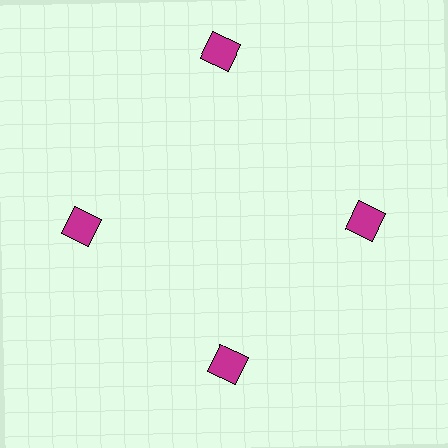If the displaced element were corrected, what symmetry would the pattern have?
It would have 4-fold rotational symmetry — the pattern would map onto itself every 90 degrees.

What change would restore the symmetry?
The symmetry would be restored by moving it inward, back onto the ring so that all 4 diamonds sit at equal angles and equal distance from the center.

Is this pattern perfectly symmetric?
No. The 4 magenta diamonds are arranged in a ring, but one element near the 12 o'clock position is pushed outward from the center, breaking the 4-fold rotational symmetry.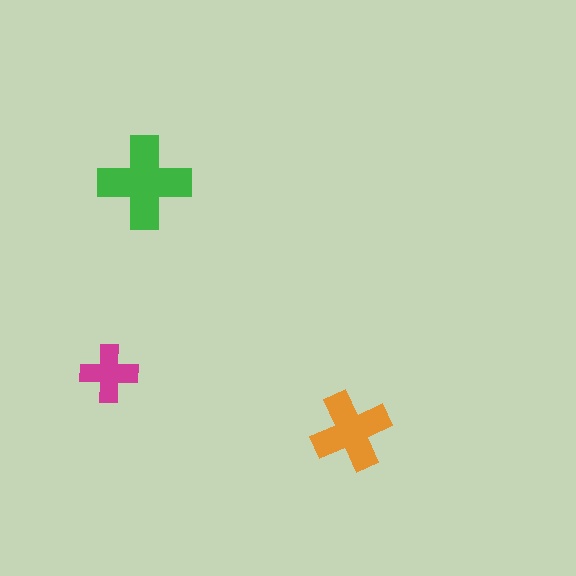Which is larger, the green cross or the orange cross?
The green one.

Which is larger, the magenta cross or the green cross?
The green one.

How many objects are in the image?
There are 3 objects in the image.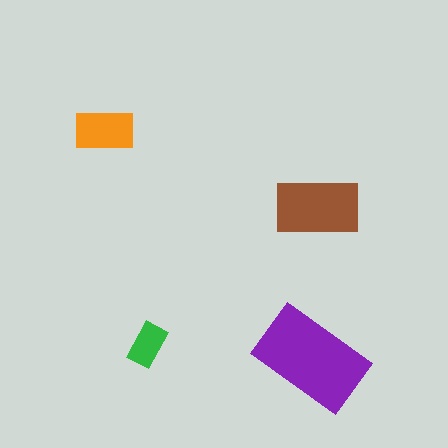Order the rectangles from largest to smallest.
the purple one, the brown one, the orange one, the green one.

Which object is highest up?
The orange rectangle is topmost.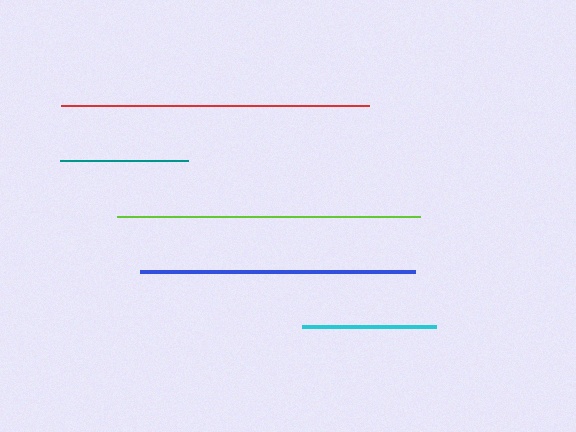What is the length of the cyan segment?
The cyan segment is approximately 134 pixels long.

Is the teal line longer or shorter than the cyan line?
The cyan line is longer than the teal line.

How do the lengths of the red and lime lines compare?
The red and lime lines are approximately the same length.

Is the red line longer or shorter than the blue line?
The red line is longer than the blue line.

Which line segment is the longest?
The red line is the longest at approximately 308 pixels.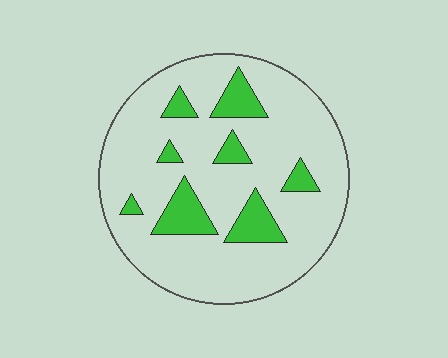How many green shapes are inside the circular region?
8.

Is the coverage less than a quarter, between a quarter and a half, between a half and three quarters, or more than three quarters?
Less than a quarter.